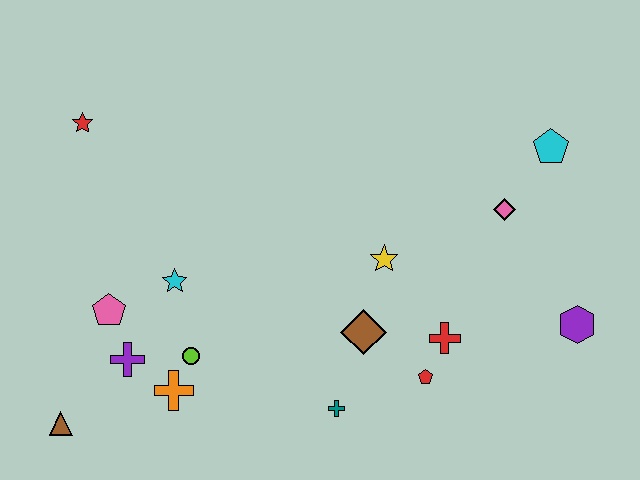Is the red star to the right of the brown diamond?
No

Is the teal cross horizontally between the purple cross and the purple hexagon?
Yes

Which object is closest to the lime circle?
The orange cross is closest to the lime circle.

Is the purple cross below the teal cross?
No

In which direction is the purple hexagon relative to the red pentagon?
The purple hexagon is to the right of the red pentagon.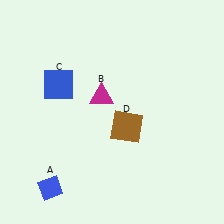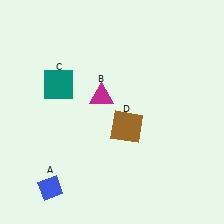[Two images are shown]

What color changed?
The square (C) changed from blue in Image 1 to teal in Image 2.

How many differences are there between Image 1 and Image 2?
There is 1 difference between the two images.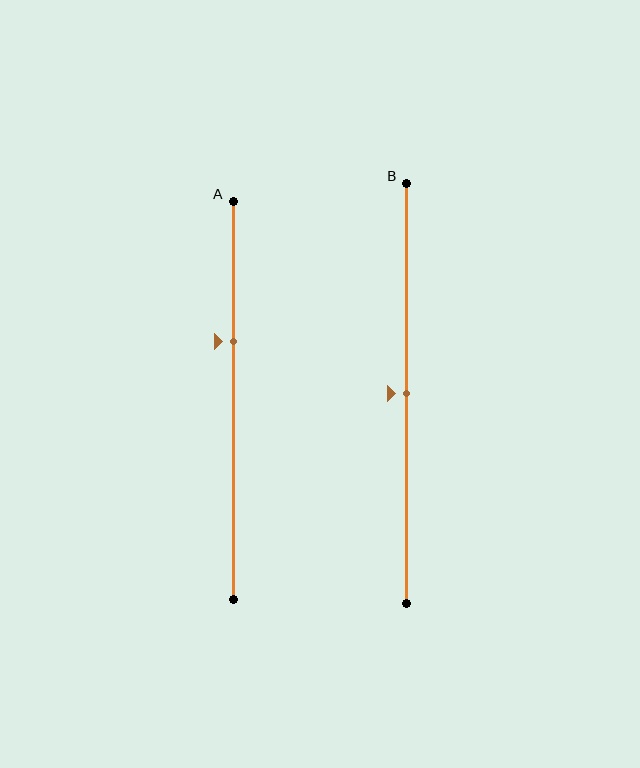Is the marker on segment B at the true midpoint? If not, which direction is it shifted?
Yes, the marker on segment B is at the true midpoint.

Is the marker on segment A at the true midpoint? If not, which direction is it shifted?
No, the marker on segment A is shifted upward by about 15% of the segment length.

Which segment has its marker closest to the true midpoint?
Segment B has its marker closest to the true midpoint.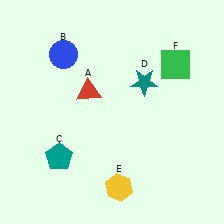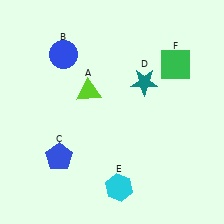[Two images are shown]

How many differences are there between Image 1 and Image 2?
There are 3 differences between the two images.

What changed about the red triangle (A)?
In Image 1, A is red. In Image 2, it changed to lime.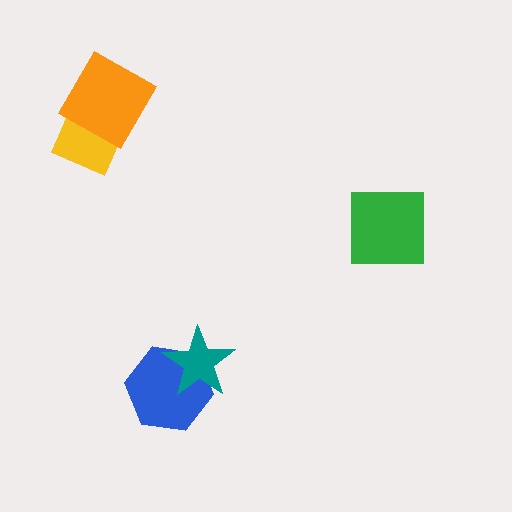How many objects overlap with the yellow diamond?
1 object overlaps with the yellow diamond.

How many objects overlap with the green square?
0 objects overlap with the green square.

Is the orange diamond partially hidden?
No, no other shape covers it.